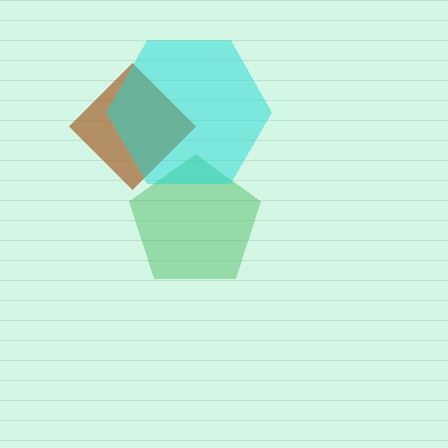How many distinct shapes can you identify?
There are 3 distinct shapes: a brown diamond, a green pentagon, a cyan hexagon.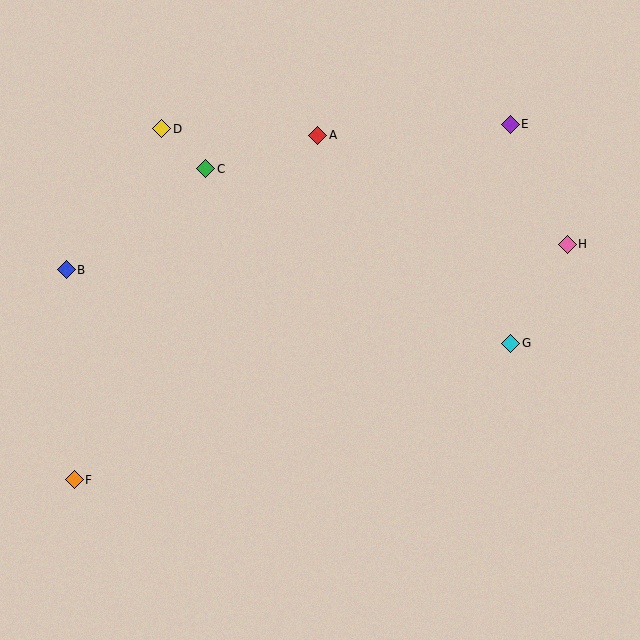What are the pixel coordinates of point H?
Point H is at (567, 245).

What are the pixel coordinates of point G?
Point G is at (511, 343).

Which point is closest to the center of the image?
Point A at (318, 135) is closest to the center.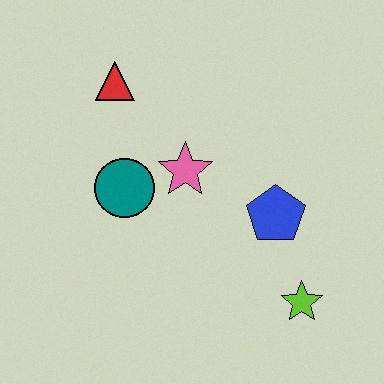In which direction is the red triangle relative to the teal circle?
The red triangle is above the teal circle.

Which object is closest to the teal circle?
The pink star is closest to the teal circle.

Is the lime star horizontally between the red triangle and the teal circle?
No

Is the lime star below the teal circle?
Yes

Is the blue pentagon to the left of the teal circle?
No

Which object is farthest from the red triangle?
The lime star is farthest from the red triangle.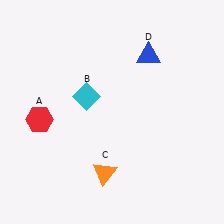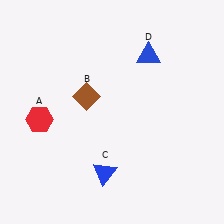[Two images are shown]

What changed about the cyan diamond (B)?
In Image 1, B is cyan. In Image 2, it changed to brown.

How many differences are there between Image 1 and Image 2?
There are 2 differences between the two images.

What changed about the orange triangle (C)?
In Image 1, C is orange. In Image 2, it changed to blue.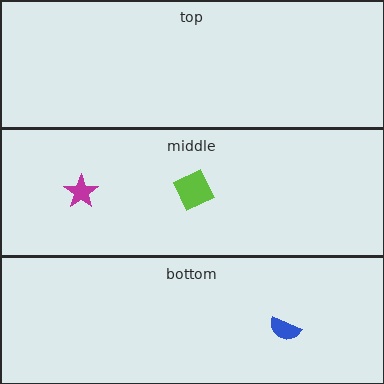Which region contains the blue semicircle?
The bottom region.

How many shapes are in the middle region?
2.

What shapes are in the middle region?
The lime diamond, the magenta star.